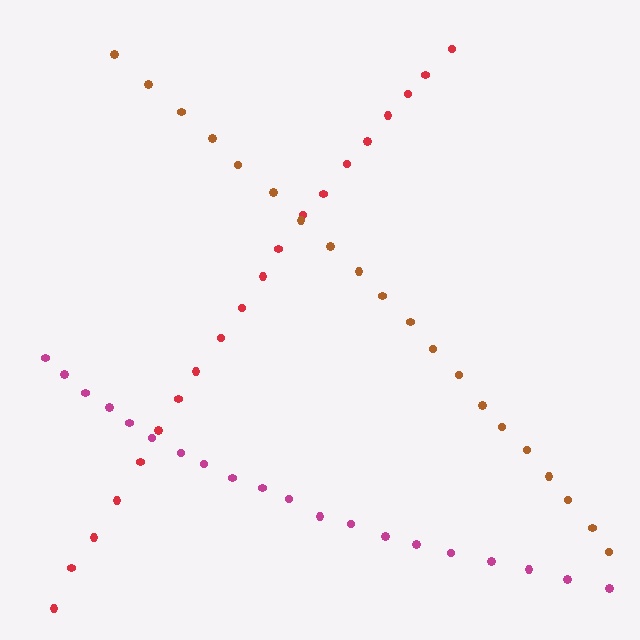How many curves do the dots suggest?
There are 3 distinct paths.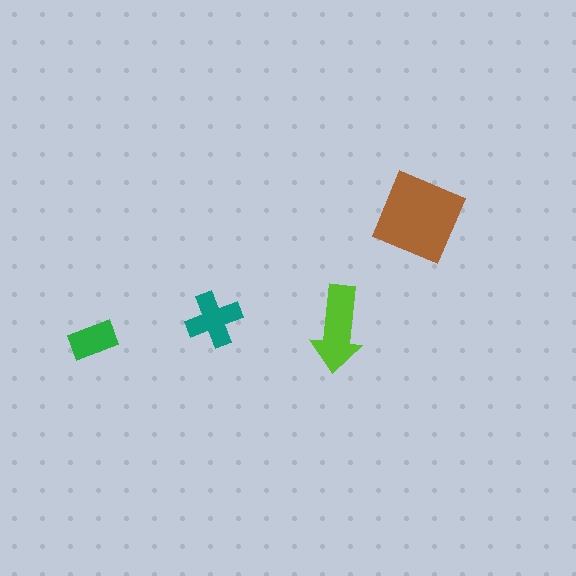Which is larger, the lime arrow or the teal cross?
The lime arrow.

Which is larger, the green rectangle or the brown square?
The brown square.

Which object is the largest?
The brown square.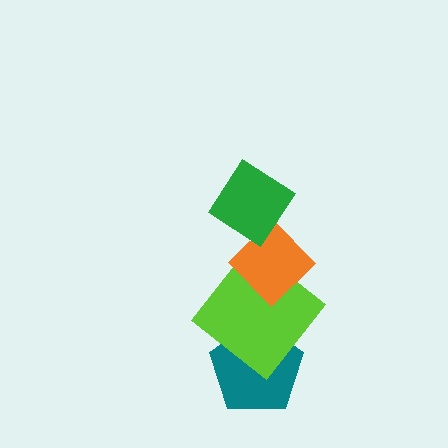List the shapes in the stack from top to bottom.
From top to bottom: the green diamond, the orange diamond, the lime diamond, the teal pentagon.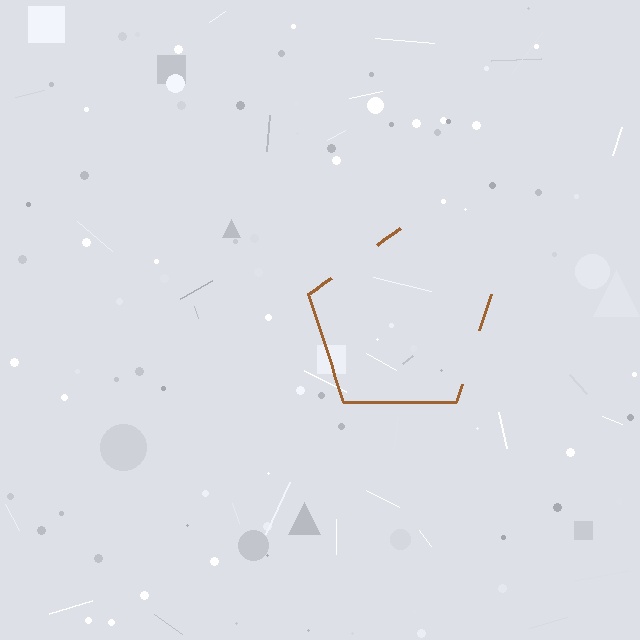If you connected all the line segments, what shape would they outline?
They would outline a pentagon.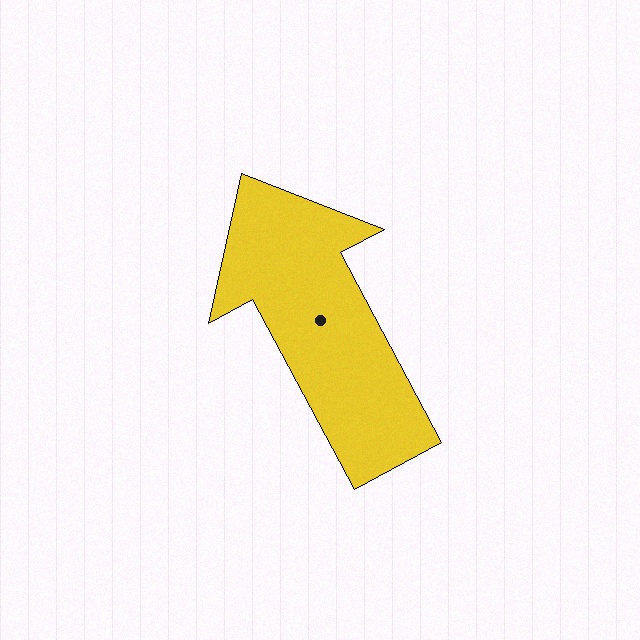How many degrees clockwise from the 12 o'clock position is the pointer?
Approximately 332 degrees.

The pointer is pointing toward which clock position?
Roughly 11 o'clock.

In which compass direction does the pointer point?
Northwest.